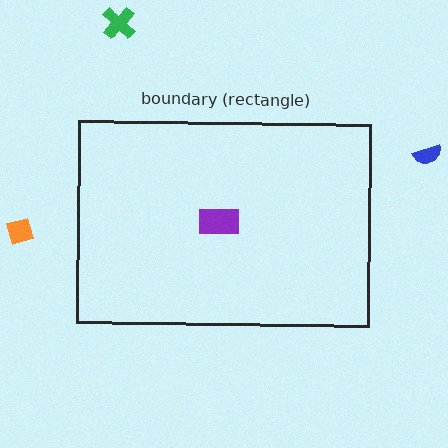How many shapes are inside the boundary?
1 inside, 3 outside.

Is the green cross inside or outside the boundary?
Outside.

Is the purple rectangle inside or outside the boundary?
Inside.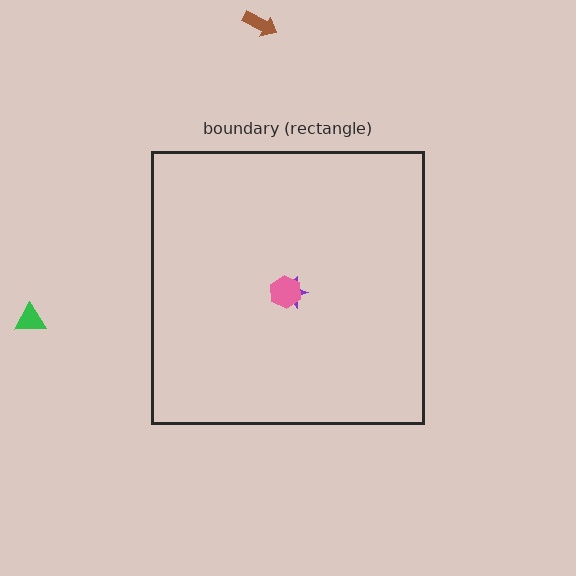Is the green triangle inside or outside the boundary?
Outside.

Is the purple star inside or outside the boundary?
Inside.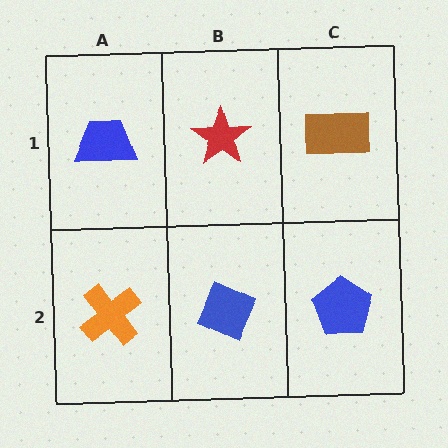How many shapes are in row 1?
3 shapes.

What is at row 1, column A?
A blue trapezoid.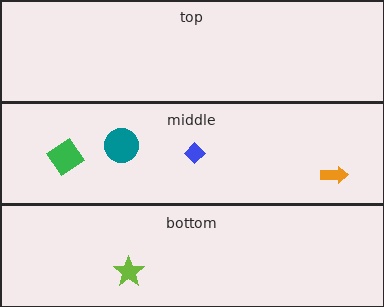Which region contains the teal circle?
The middle region.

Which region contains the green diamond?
The middle region.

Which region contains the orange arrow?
The middle region.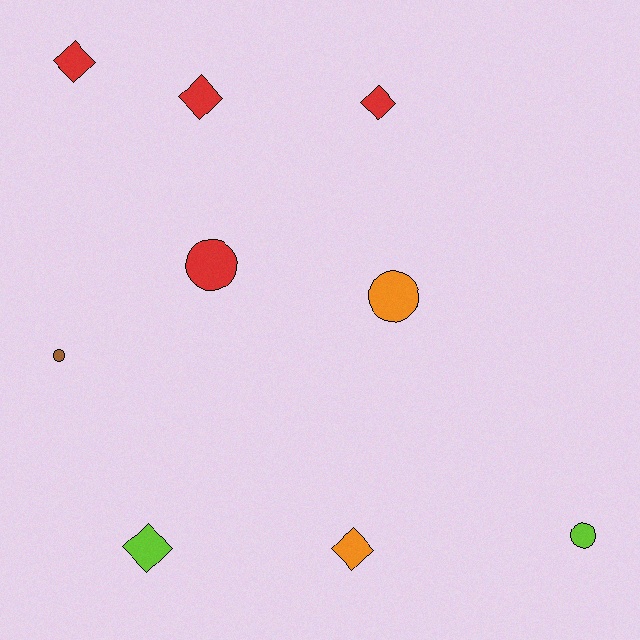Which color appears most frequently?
Red, with 4 objects.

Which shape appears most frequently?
Diamond, with 5 objects.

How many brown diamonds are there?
There are no brown diamonds.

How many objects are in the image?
There are 9 objects.